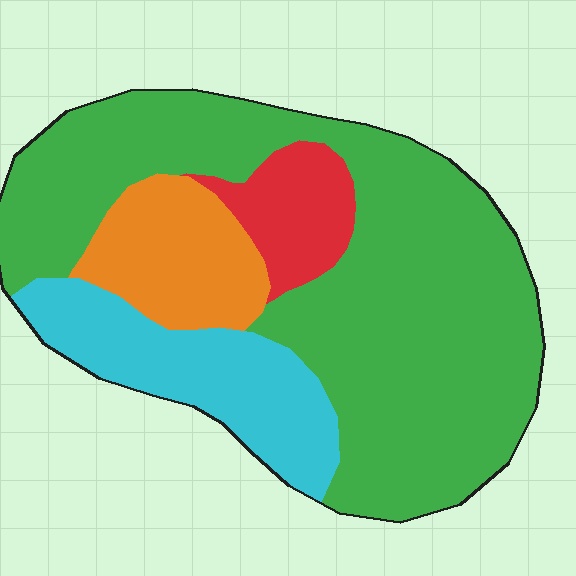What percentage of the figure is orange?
Orange takes up less than a quarter of the figure.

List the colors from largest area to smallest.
From largest to smallest: green, cyan, orange, red.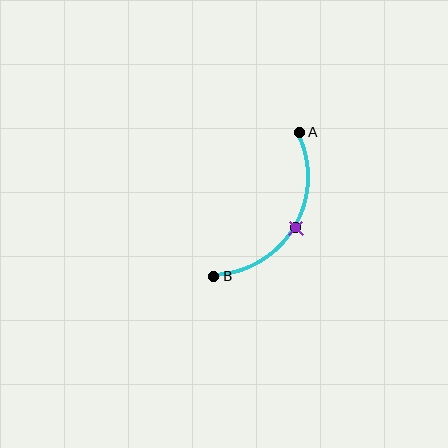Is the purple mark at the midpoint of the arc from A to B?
Yes. The purple mark lies on the arc at equal arc-length from both A and B — it is the arc midpoint.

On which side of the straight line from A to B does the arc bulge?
The arc bulges to the right of the straight line connecting A and B.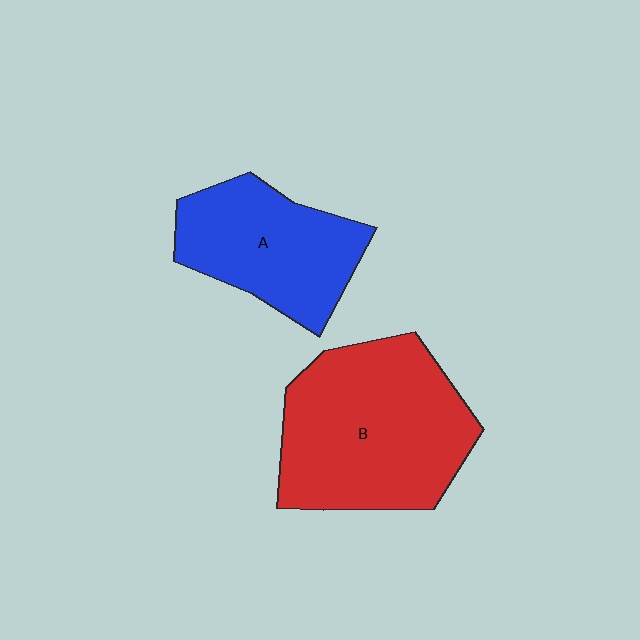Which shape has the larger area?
Shape B (red).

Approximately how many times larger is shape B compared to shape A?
Approximately 1.5 times.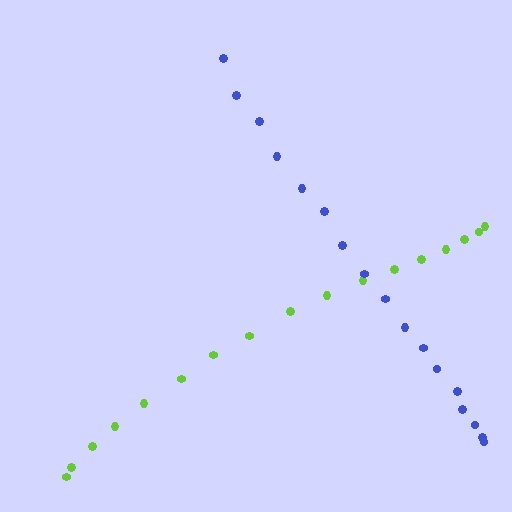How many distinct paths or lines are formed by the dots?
There are 2 distinct paths.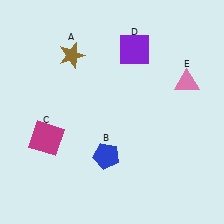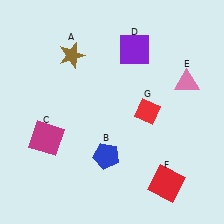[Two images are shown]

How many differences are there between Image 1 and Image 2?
There are 2 differences between the two images.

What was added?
A red square (F), a red diamond (G) were added in Image 2.